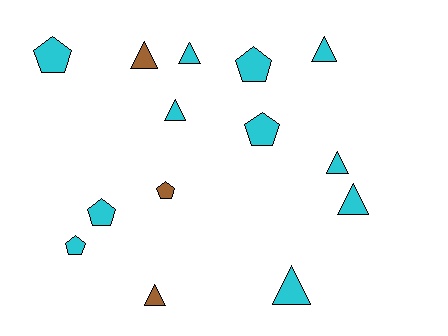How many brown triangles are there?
There are 2 brown triangles.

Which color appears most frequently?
Cyan, with 11 objects.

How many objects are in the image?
There are 14 objects.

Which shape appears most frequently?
Triangle, with 8 objects.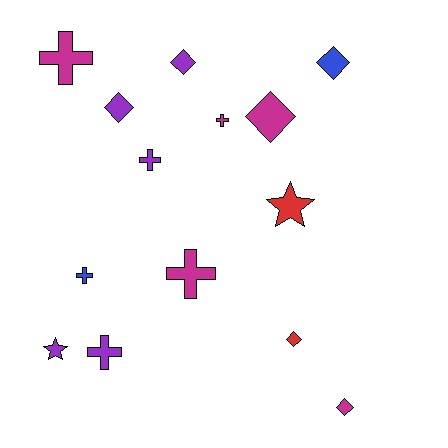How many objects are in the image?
There are 14 objects.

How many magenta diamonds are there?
There are 2 magenta diamonds.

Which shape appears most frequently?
Cross, with 6 objects.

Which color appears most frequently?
Magenta, with 5 objects.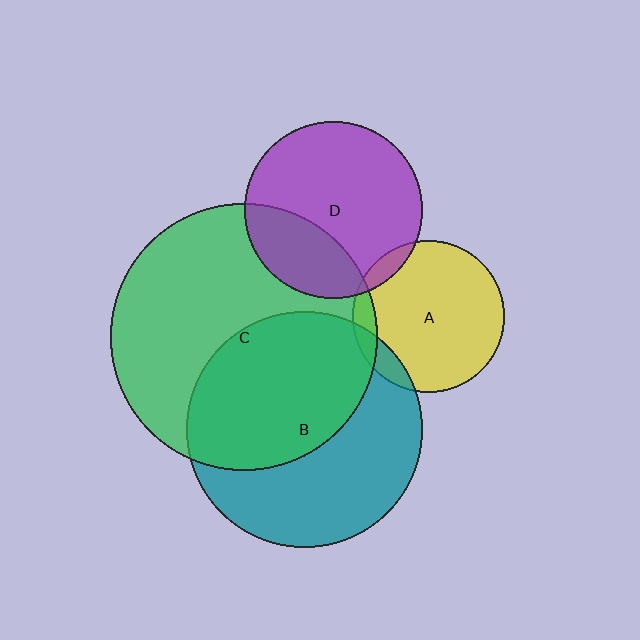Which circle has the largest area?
Circle C (green).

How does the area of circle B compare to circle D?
Approximately 1.8 times.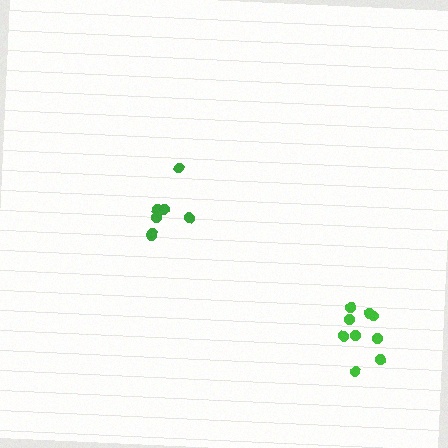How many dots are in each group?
Group 1: 10 dots, Group 2: 7 dots (17 total).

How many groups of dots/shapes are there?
There are 2 groups.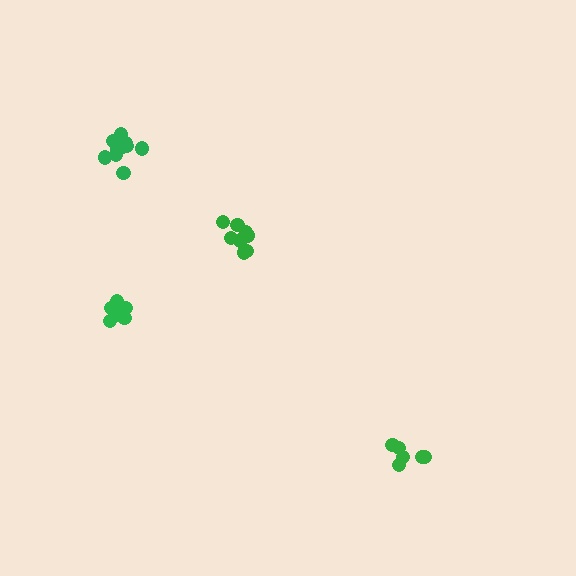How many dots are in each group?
Group 1: 10 dots, Group 2: 6 dots, Group 3: 6 dots, Group 4: 9 dots (31 total).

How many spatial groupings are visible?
There are 4 spatial groupings.